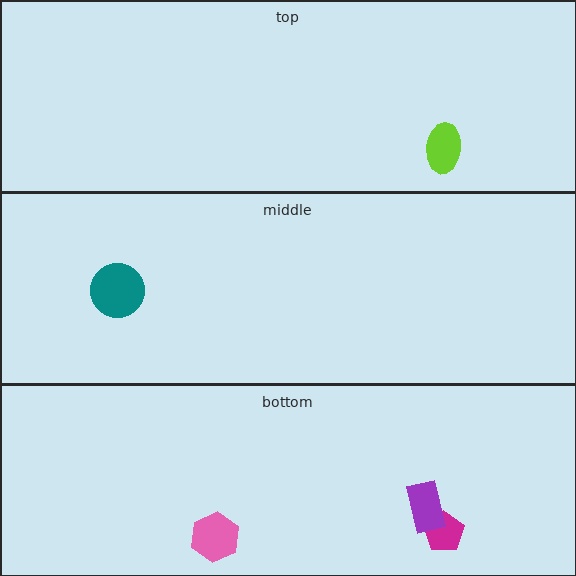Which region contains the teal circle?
The middle region.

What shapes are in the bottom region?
The magenta pentagon, the pink hexagon, the purple rectangle.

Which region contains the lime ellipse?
The top region.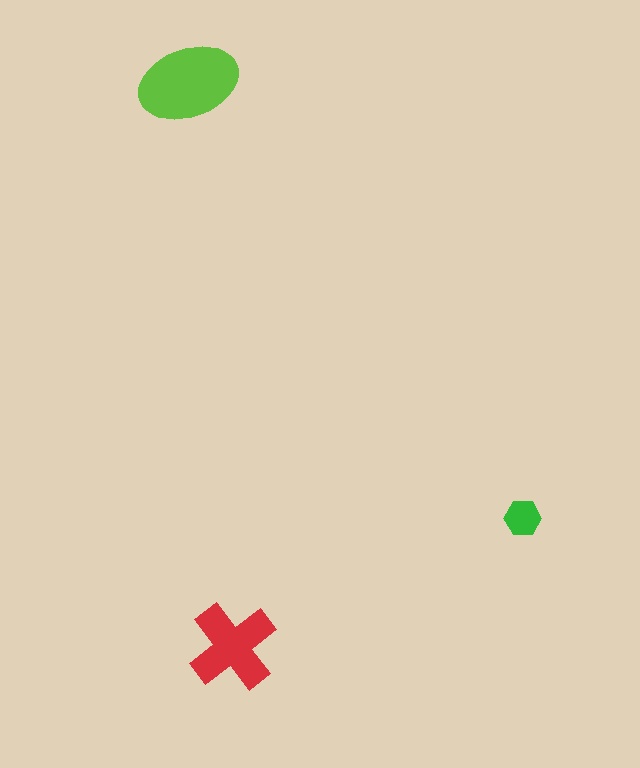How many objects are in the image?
There are 3 objects in the image.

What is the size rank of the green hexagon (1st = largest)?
3rd.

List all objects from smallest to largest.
The green hexagon, the red cross, the lime ellipse.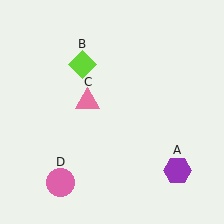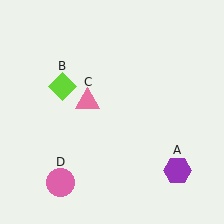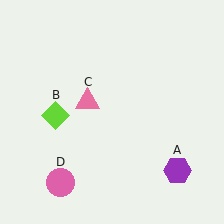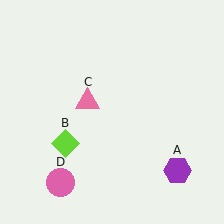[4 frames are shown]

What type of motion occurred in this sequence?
The lime diamond (object B) rotated counterclockwise around the center of the scene.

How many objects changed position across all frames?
1 object changed position: lime diamond (object B).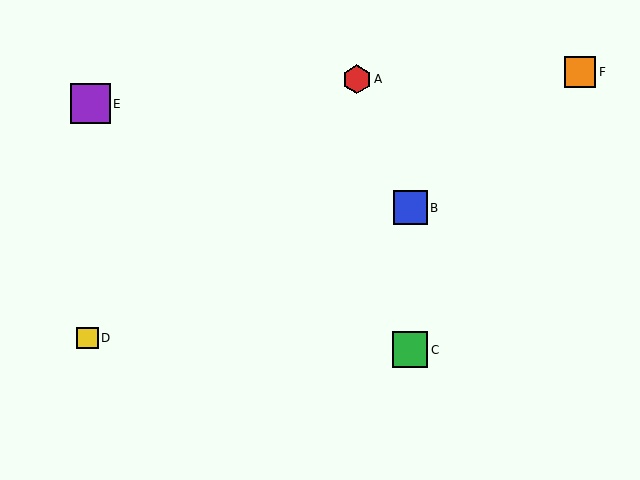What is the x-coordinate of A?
Object A is at x≈357.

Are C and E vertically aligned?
No, C is at x≈410 and E is at x≈90.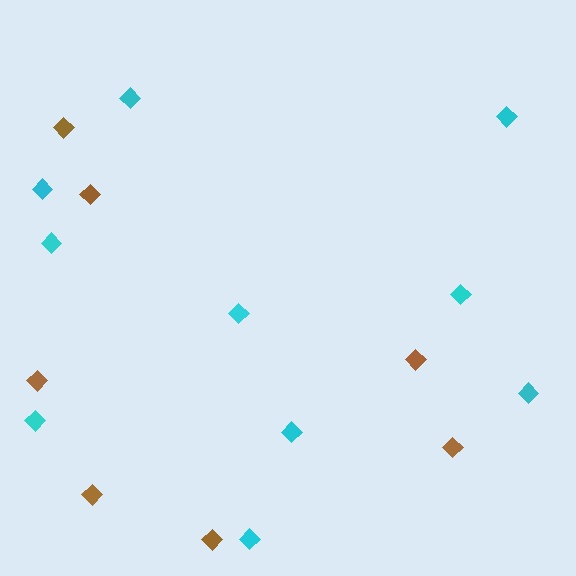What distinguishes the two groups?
There are 2 groups: one group of brown diamonds (7) and one group of cyan diamonds (10).